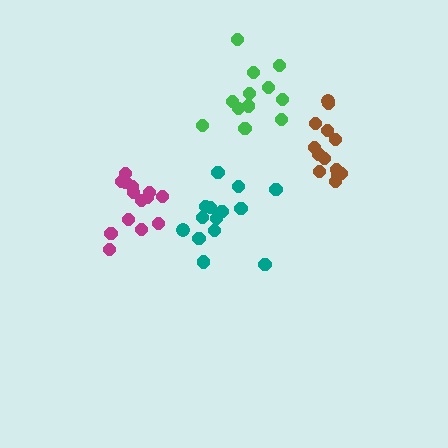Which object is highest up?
The green cluster is topmost.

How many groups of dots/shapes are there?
There are 4 groups.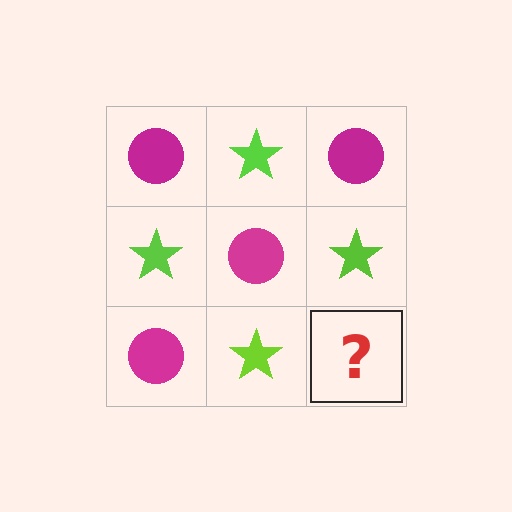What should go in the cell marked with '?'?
The missing cell should contain a magenta circle.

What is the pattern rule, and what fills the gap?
The rule is that it alternates magenta circle and lime star in a checkerboard pattern. The gap should be filled with a magenta circle.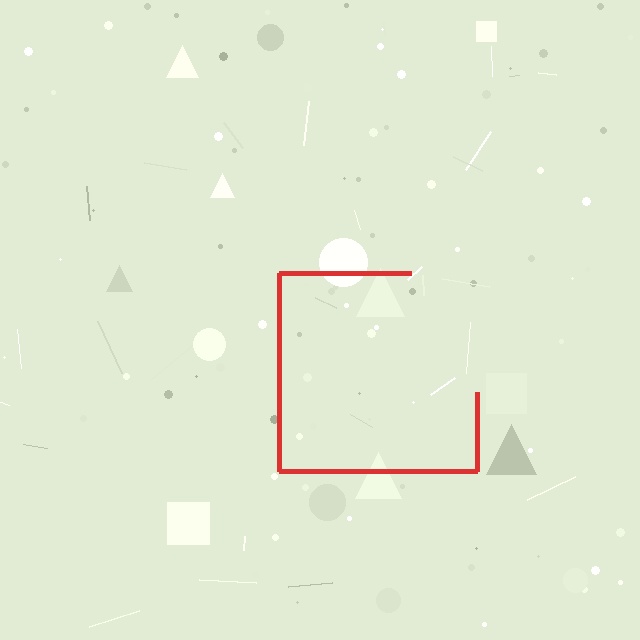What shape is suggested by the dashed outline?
The dashed outline suggests a square.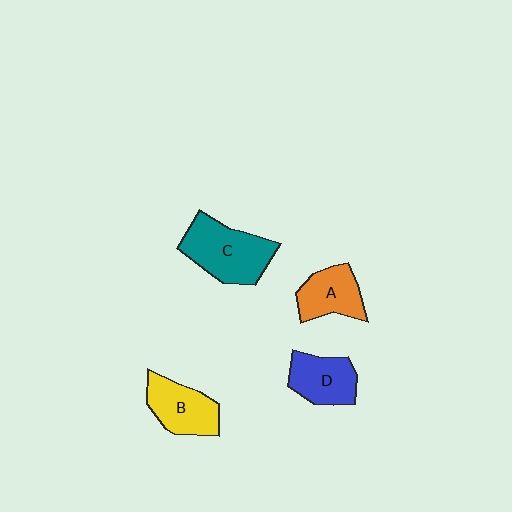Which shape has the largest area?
Shape C (teal).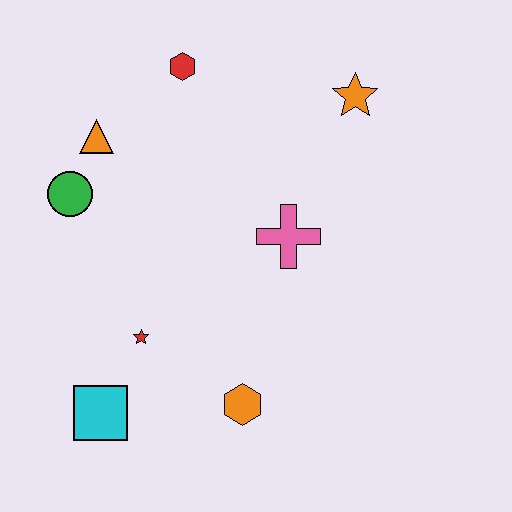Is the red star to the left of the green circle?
No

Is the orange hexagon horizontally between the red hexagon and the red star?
No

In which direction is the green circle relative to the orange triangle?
The green circle is below the orange triangle.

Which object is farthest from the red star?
The orange star is farthest from the red star.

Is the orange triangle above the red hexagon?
No